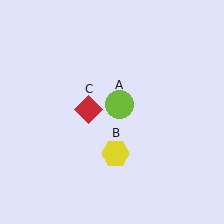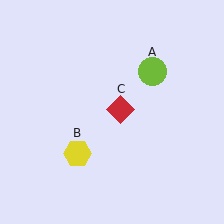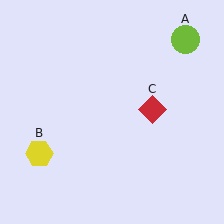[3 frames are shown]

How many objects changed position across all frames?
3 objects changed position: lime circle (object A), yellow hexagon (object B), red diamond (object C).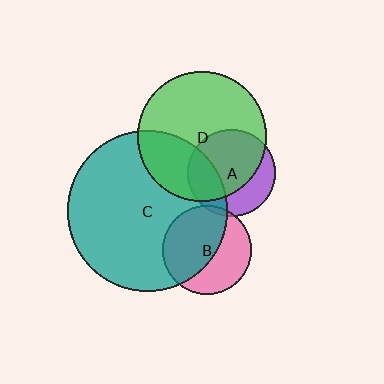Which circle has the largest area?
Circle C (teal).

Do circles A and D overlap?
Yes.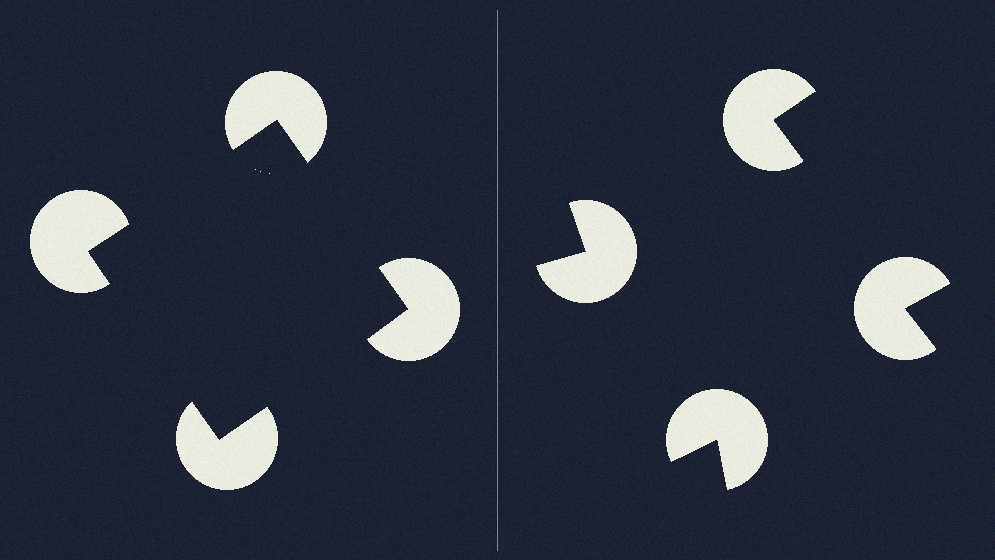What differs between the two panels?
The pac-man discs are positioned identically on both sides; only the wedge orientations differ. On the left they align to a square; on the right they are misaligned.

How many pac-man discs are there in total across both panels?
8 — 4 on each side.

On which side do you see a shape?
An illusory square appears on the left side. On the right side the wedge cuts are rotated, so no coherent shape forms.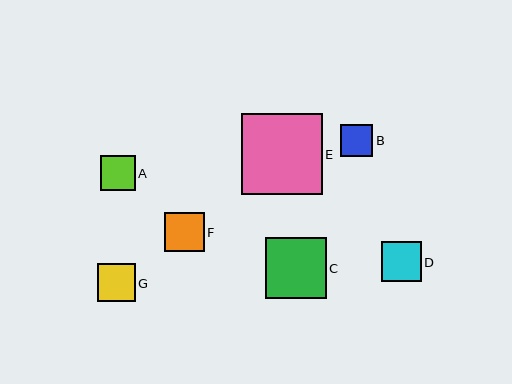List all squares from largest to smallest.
From largest to smallest: E, C, D, F, G, A, B.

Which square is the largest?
Square E is the largest with a size of approximately 81 pixels.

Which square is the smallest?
Square B is the smallest with a size of approximately 32 pixels.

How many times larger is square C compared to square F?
Square C is approximately 1.5 times the size of square F.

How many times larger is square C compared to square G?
Square C is approximately 1.6 times the size of square G.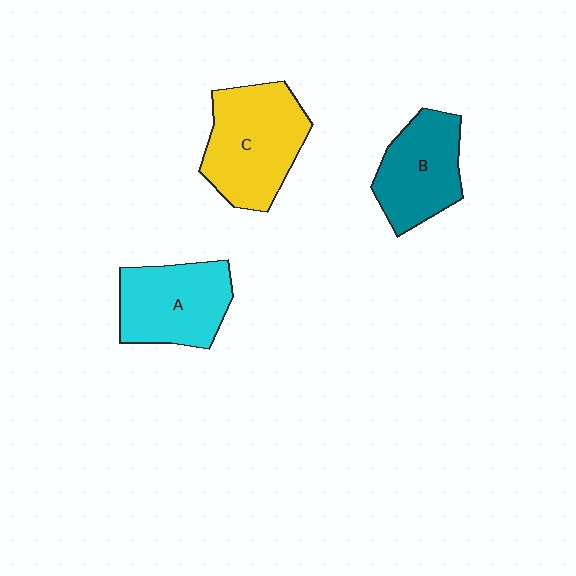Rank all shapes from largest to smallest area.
From largest to smallest: C (yellow), A (cyan), B (teal).